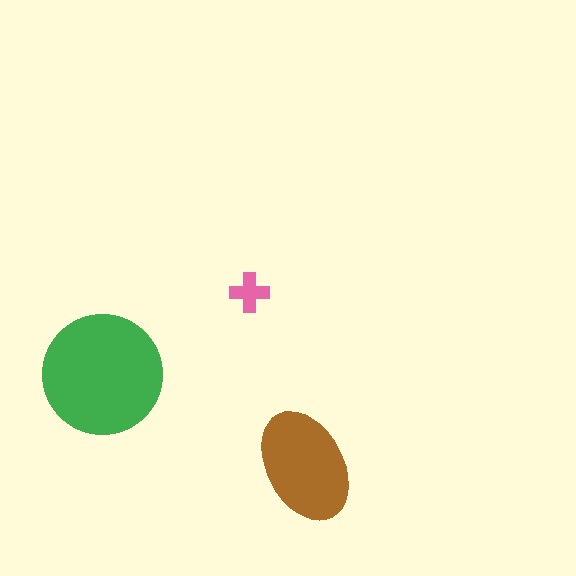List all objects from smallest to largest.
The pink cross, the brown ellipse, the green circle.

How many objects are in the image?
There are 3 objects in the image.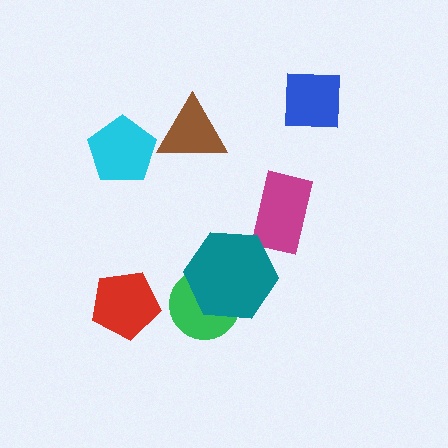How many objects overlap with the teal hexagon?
1 object overlaps with the teal hexagon.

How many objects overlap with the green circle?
1 object overlaps with the green circle.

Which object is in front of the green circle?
The teal hexagon is in front of the green circle.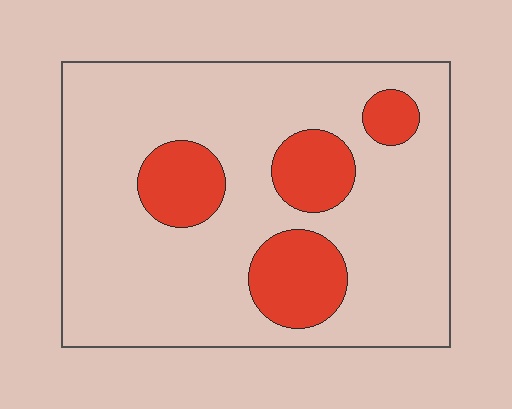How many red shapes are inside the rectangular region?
4.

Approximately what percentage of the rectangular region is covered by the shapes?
Approximately 20%.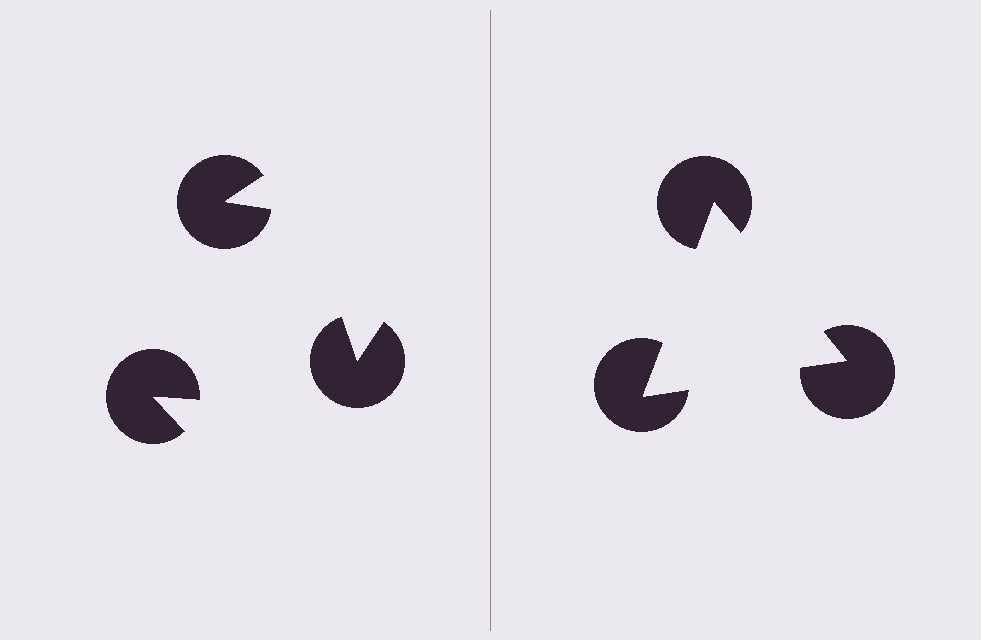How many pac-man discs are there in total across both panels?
6 — 3 on each side.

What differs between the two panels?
The pac-man discs are positioned identically on both sides; only the wedge orientations differ. On the right they align to a triangle; on the left they are misaligned.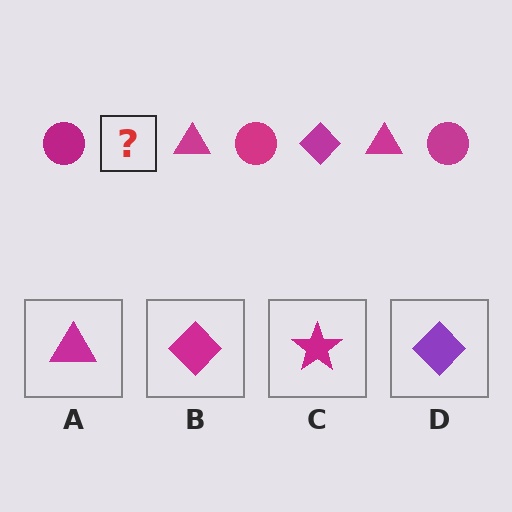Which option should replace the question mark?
Option B.